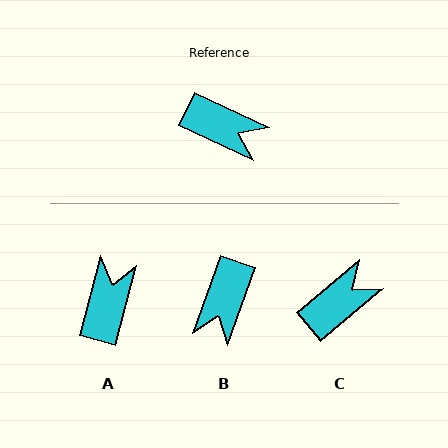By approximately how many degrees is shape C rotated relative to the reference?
Approximately 65 degrees counter-clockwise.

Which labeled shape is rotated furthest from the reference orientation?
A, about 100 degrees away.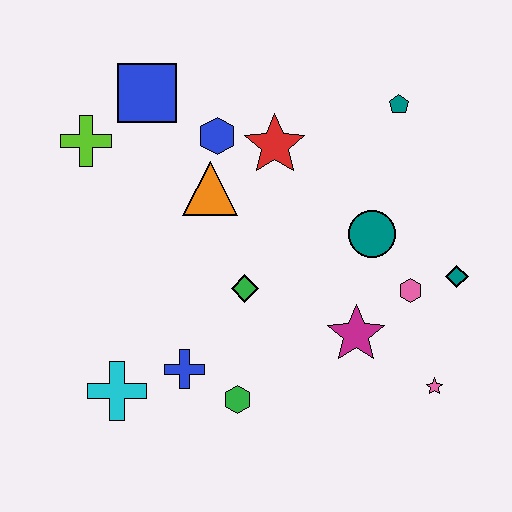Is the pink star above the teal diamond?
No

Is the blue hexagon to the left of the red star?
Yes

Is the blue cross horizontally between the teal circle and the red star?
No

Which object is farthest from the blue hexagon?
The pink star is farthest from the blue hexagon.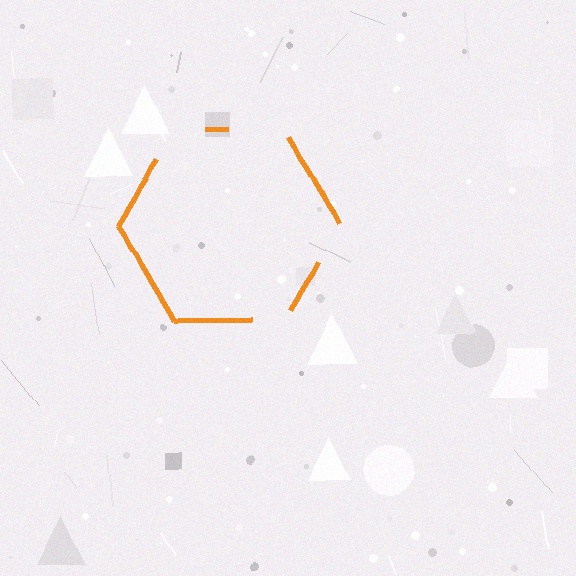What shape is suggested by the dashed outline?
The dashed outline suggests a hexagon.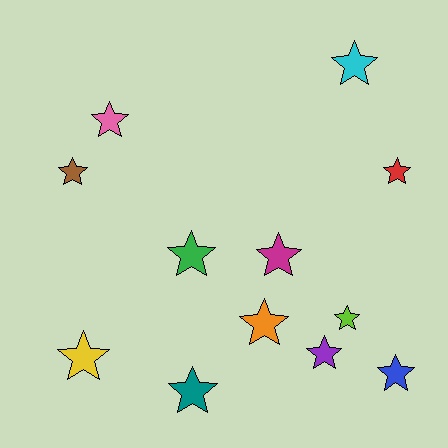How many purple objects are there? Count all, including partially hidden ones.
There is 1 purple object.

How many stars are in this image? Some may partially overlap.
There are 12 stars.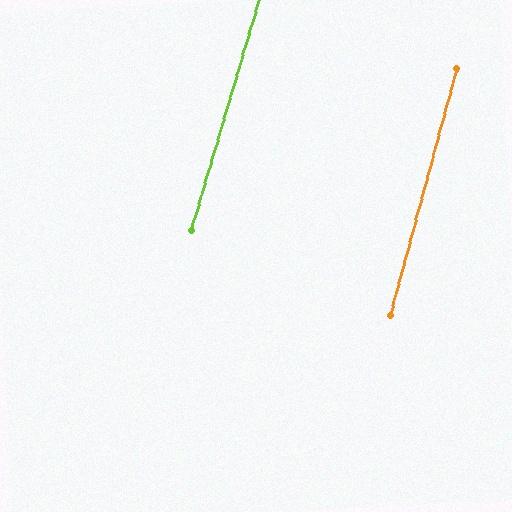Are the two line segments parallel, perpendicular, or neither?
Parallel — their directions differ by only 1.5°.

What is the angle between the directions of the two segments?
Approximately 1 degree.